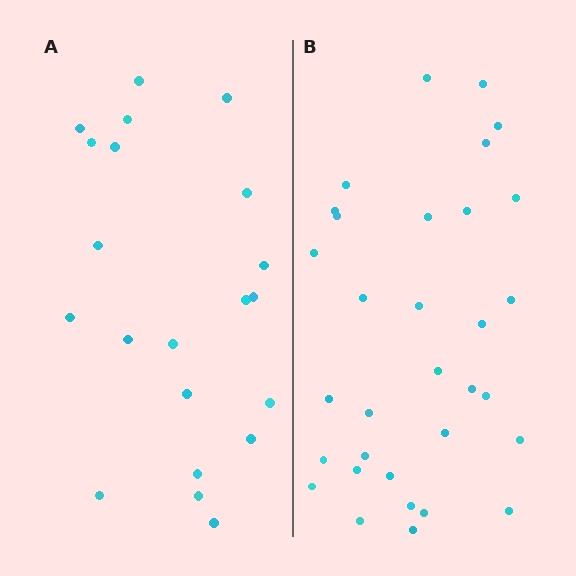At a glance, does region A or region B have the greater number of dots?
Region B (the right region) has more dots.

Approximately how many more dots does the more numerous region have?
Region B has roughly 12 or so more dots than region A.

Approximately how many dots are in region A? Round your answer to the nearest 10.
About 20 dots. (The exact count is 21, which rounds to 20.)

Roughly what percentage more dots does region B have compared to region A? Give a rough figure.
About 50% more.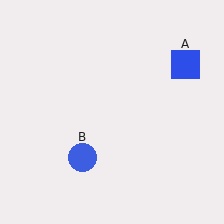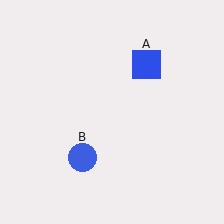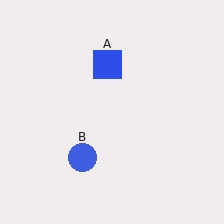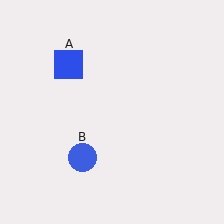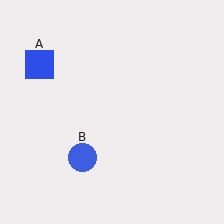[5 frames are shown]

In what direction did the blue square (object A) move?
The blue square (object A) moved left.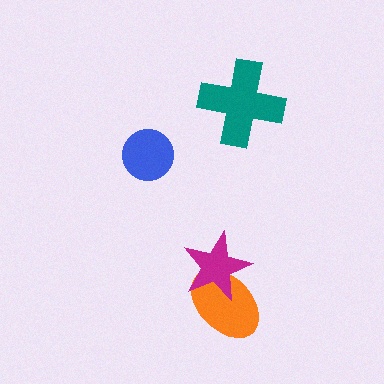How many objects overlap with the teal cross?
0 objects overlap with the teal cross.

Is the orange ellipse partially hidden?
Yes, it is partially covered by another shape.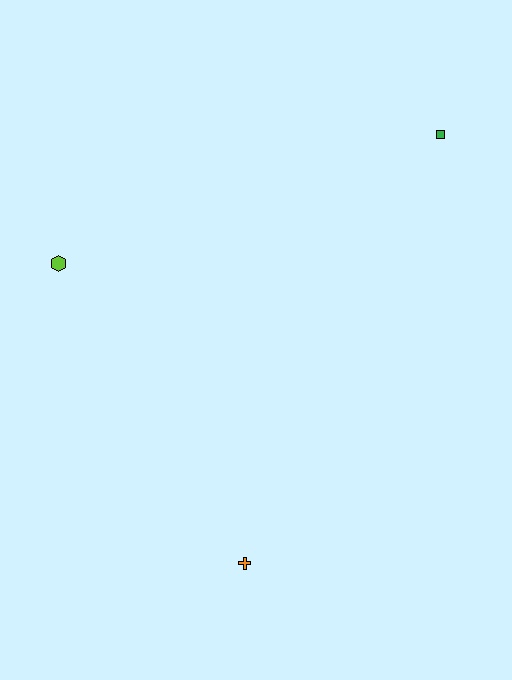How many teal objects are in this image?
There are no teal objects.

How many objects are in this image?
There are 3 objects.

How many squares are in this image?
There is 1 square.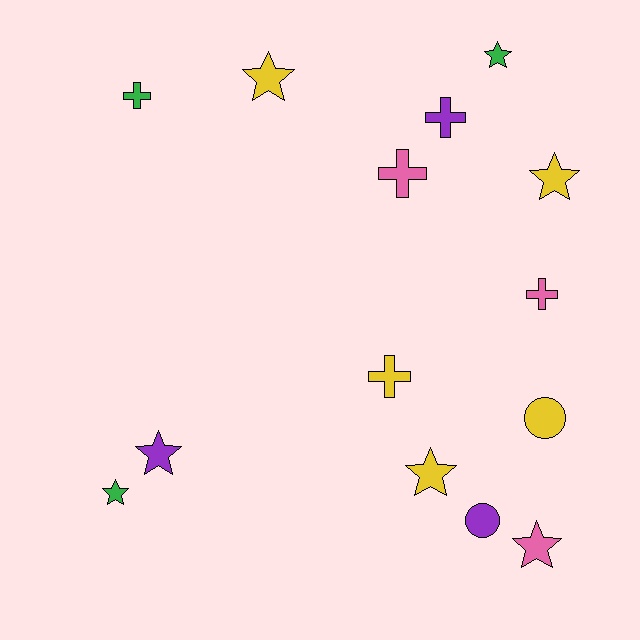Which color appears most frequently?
Yellow, with 5 objects.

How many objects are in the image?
There are 14 objects.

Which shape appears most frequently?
Star, with 7 objects.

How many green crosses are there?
There is 1 green cross.